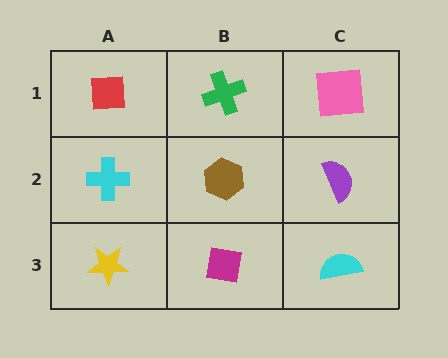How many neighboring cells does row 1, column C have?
2.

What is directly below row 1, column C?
A purple semicircle.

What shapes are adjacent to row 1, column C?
A purple semicircle (row 2, column C), a green cross (row 1, column B).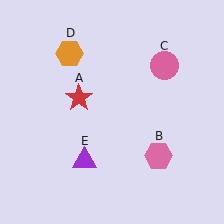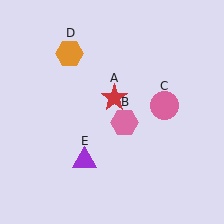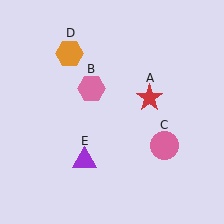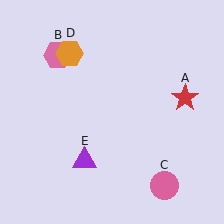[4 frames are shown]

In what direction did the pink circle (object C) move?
The pink circle (object C) moved down.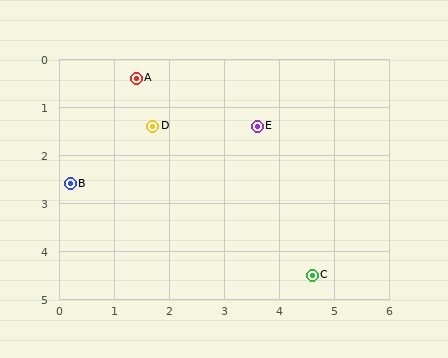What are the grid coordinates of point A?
Point A is at approximately (1.4, 0.4).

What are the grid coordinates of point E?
Point E is at approximately (3.6, 1.4).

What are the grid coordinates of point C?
Point C is at approximately (4.6, 4.5).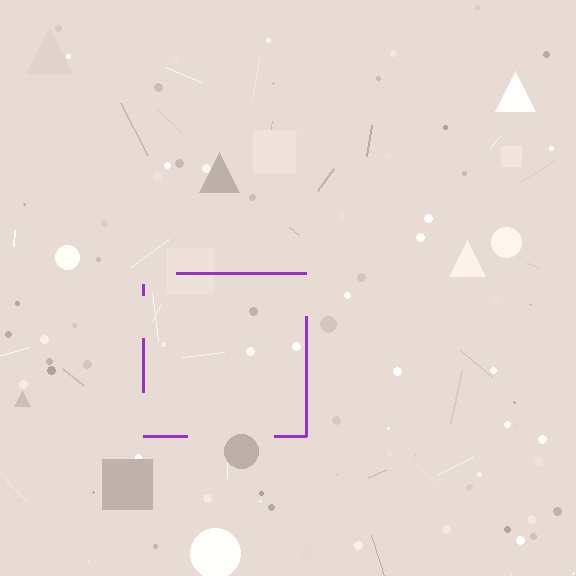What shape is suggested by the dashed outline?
The dashed outline suggests a square.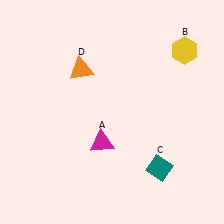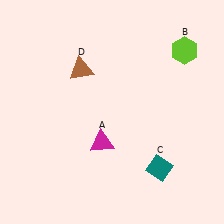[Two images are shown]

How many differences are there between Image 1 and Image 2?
There are 2 differences between the two images.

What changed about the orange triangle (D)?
In Image 1, D is orange. In Image 2, it changed to brown.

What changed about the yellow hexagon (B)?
In Image 1, B is yellow. In Image 2, it changed to lime.